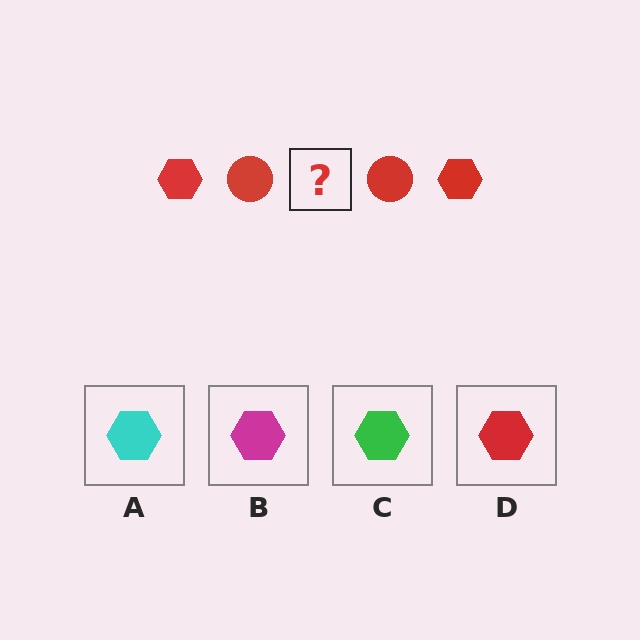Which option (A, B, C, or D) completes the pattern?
D.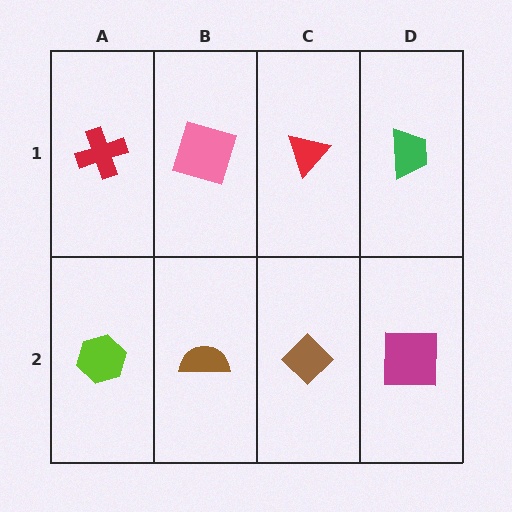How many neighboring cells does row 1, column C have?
3.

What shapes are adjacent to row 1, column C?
A brown diamond (row 2, column C), a pink square (row 1, column B), a green trapezoid (row 1, column D).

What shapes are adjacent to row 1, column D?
A magenta square (row 2, column D), a red triangle (row 1, column C).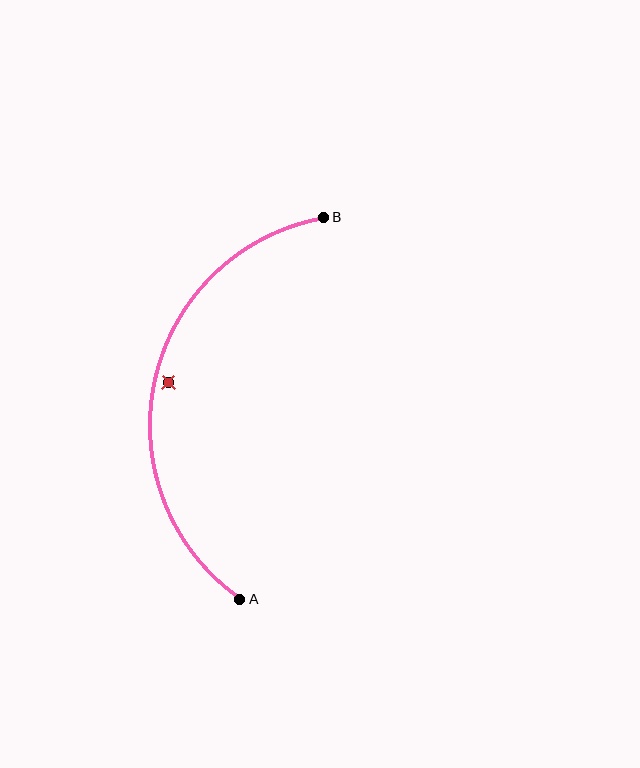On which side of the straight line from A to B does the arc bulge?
The arc bulges to the left of the straight line connecting A and B.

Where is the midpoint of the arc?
The arc midpoint is the point on the curve farthest from the straight line joining A and B. It sits to the left of that line.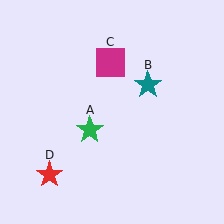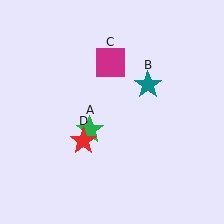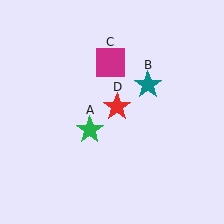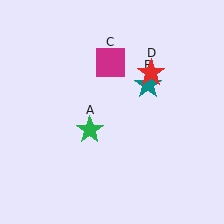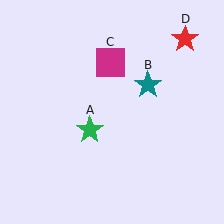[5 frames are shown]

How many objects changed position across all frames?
1 object changed position: red star (object D).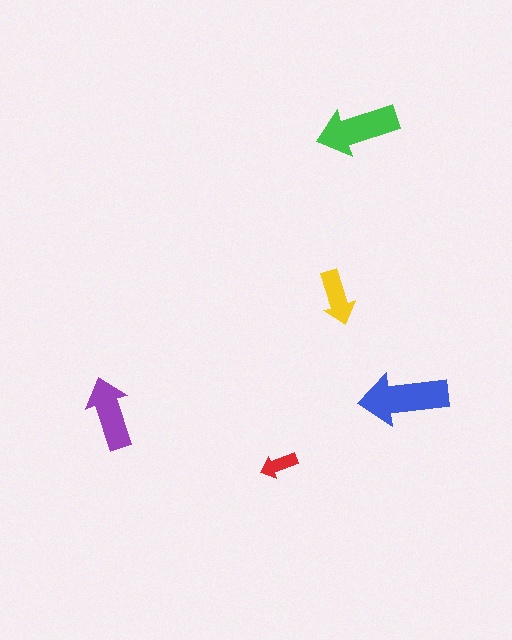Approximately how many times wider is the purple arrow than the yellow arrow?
About 1.5 times wider.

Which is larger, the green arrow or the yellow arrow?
The green one.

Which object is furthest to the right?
The blue arrow is rightmost.